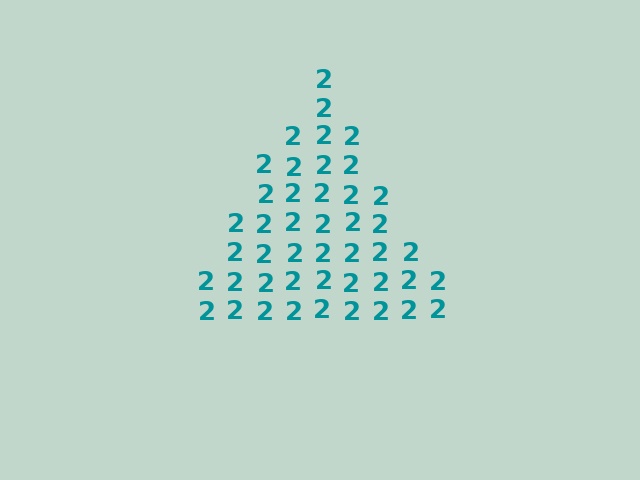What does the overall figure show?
The overall figure shows a triangle.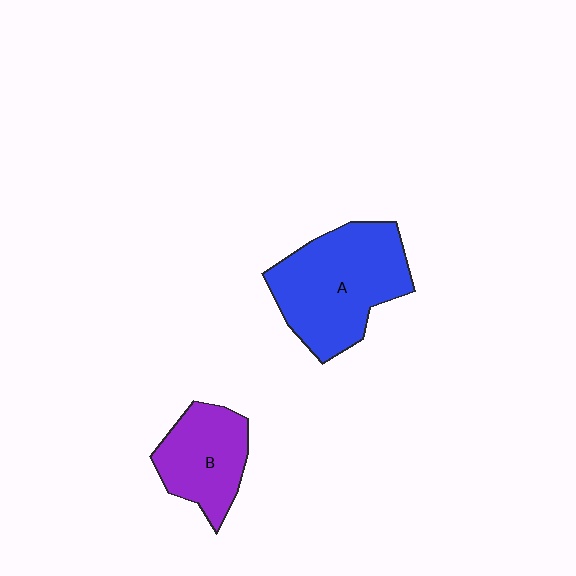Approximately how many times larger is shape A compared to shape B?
Approximately 1.6 times.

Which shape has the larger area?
Shape A (blue).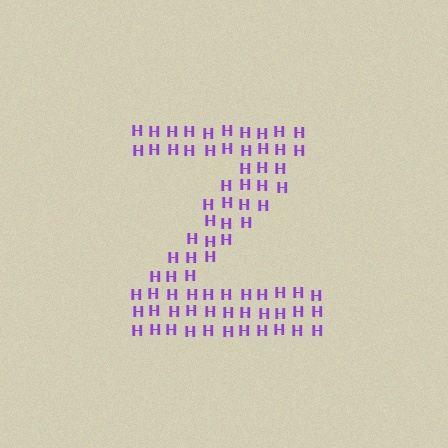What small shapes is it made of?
It is made of small letter H's.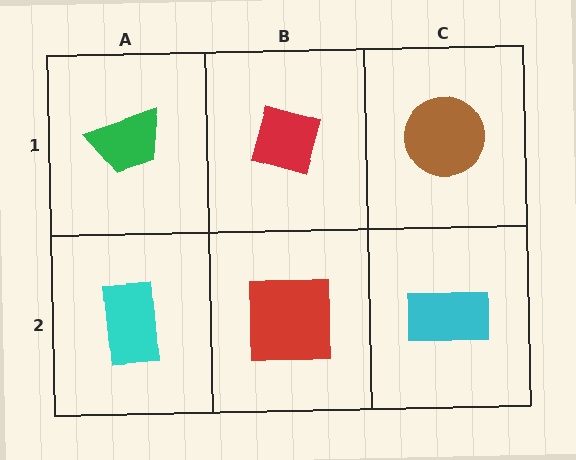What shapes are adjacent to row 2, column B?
A red diamond (row 1, column B), a cyan rectangle (row 2, column A), a cyan rectangle (row 2, column C).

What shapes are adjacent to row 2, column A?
A green trapezoid (row 1, column A), a red square (row 2, column B).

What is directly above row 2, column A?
A green trapezoid.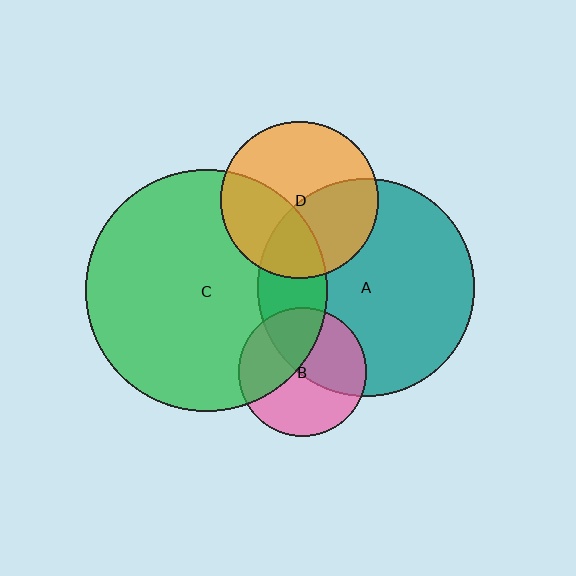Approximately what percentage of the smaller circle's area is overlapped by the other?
Approximately 45%.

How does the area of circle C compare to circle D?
Approximately 2.4 times.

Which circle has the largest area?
Circle C (green).